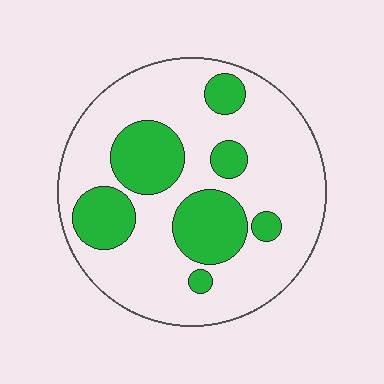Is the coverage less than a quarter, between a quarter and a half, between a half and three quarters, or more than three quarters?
Between a quarter and a half.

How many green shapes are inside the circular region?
7.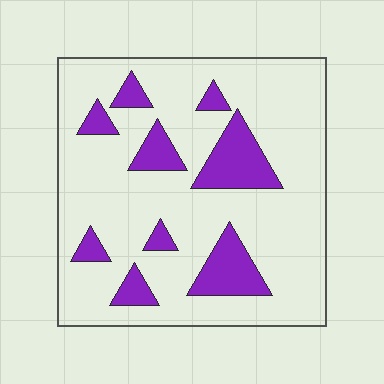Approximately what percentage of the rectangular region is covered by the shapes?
Approximately 20%.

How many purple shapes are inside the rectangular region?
9.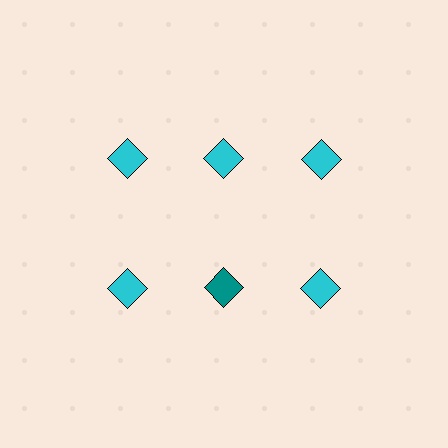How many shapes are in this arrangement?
There are 6 shapes arranged in a grid pattern.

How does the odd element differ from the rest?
It has a different color: teal instead of cyan.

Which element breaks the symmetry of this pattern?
The teal diamond in the second row, second from left column breaks the symmetry. All other shapes are cyan diamonds.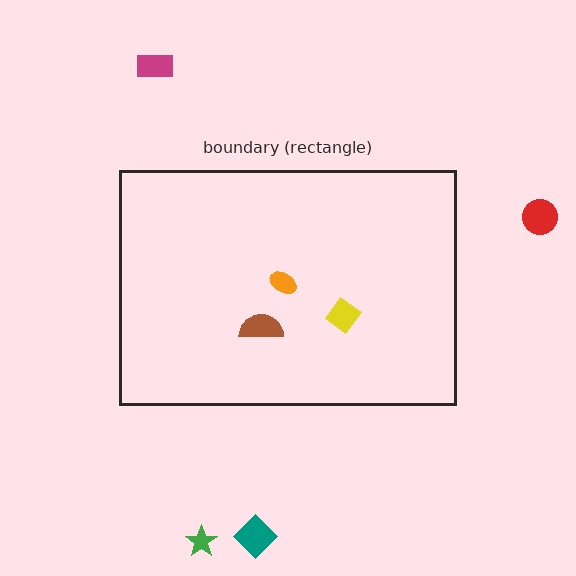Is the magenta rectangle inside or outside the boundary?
Outside.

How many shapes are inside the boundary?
3 inside, 4 outside.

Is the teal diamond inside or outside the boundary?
Outside.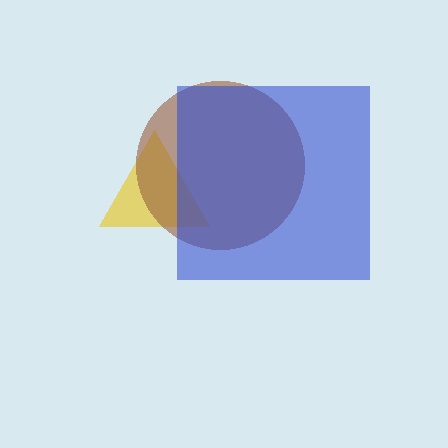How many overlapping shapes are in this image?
There are 3 overlapping shapes in the image.